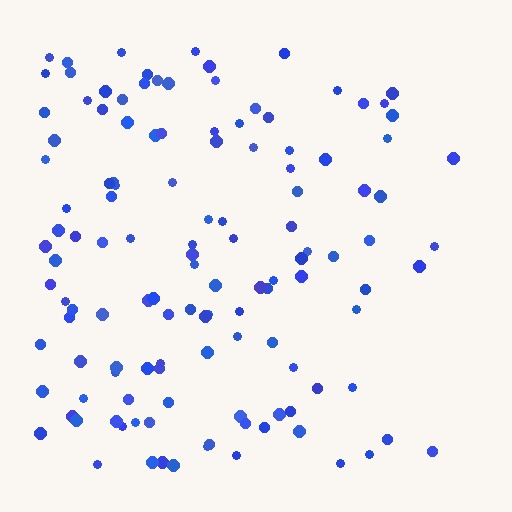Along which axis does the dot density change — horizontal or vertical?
Horizontal.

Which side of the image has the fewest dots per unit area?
The right.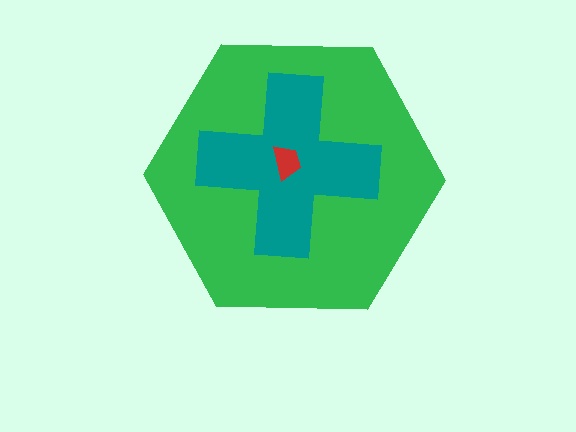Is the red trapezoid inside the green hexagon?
Yes.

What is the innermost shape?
The red trapezoid.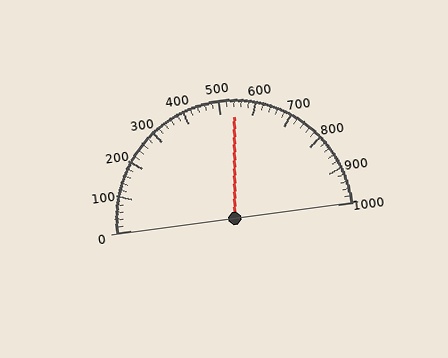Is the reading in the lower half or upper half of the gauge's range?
The reading is in the upper half of the range (0 to 1000).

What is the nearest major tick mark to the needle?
The nearest major tick mark is 500.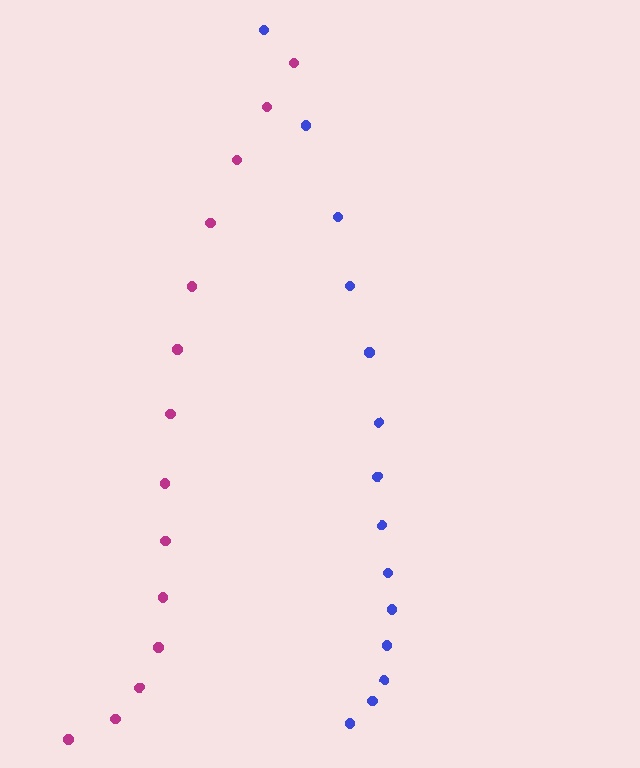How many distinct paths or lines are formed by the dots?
There are 2 distinct paths.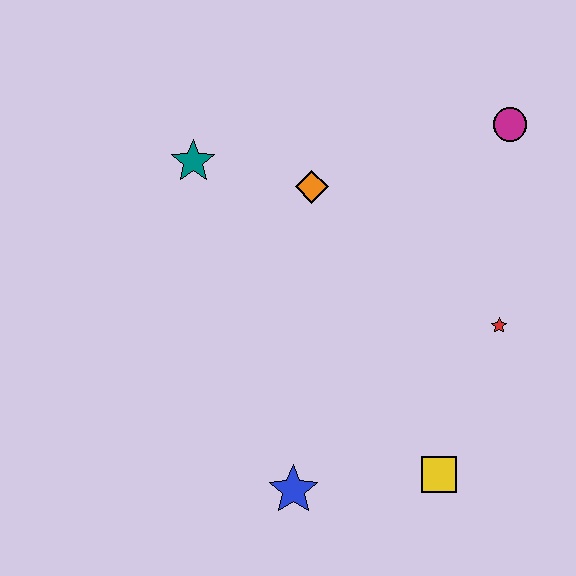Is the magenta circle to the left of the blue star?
No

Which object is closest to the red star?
The yellow square is closest to the red star.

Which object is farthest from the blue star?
The magenta circle is farthest from the blue star.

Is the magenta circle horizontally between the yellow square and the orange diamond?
No